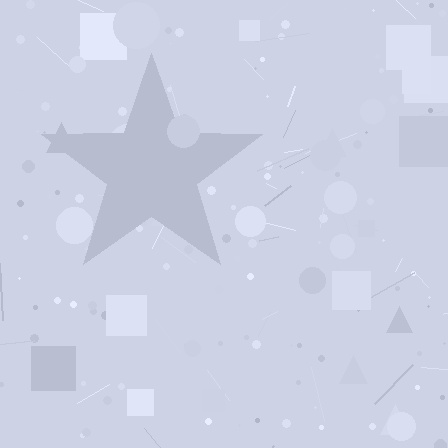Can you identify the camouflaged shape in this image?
The camouflaged shape is a star.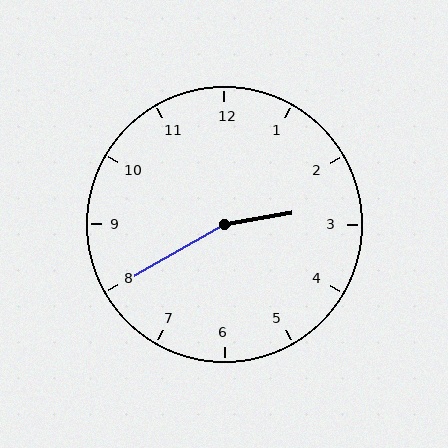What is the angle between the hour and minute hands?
Approximately 160 degrees.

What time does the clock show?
2:40.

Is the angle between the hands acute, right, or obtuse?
It is obtuse.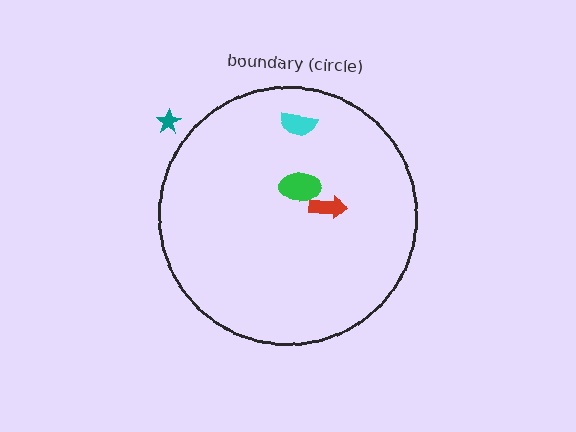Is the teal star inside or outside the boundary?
Outside.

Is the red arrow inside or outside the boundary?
Inside.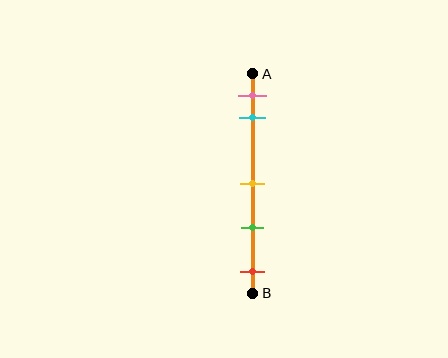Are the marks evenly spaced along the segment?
No, the marks are not evenly spaced.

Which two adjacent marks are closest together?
The pink and cyan marks are the closest adjacent pair.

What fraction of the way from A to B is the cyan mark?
The cyan mark is approximately 20% (0.2) of the way from A to B.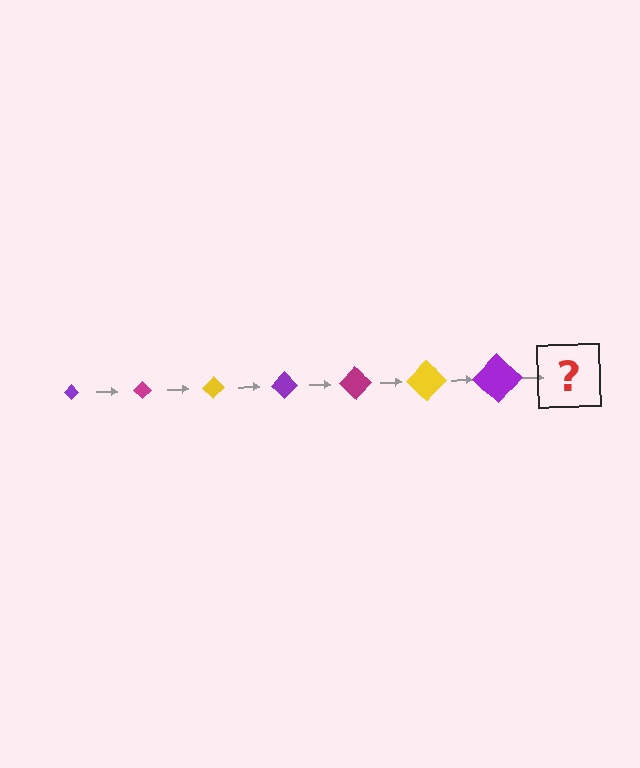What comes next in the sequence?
The next element should be a magenta diamond, larger than the previous one.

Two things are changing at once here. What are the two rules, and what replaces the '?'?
The two rules are that the diamond grows larger each step and the color cycles through purple, magenta, and yellow. The '?' should be a magenta diamond, larger than the previous one.